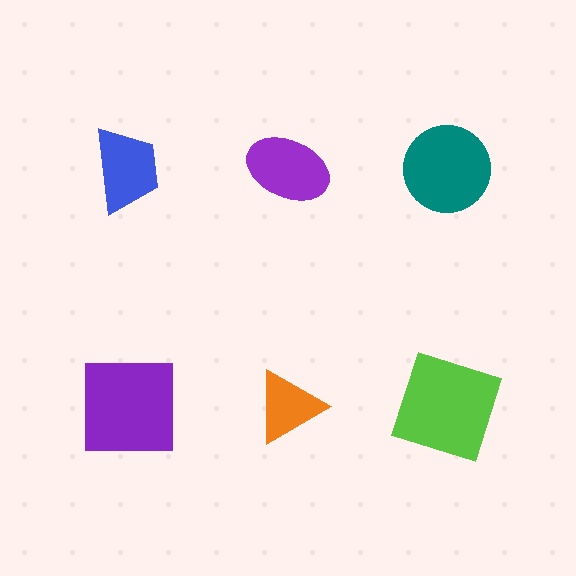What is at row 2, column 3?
A lime square.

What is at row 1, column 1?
A blue trapezoid.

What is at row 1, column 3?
A teal circle.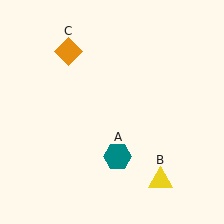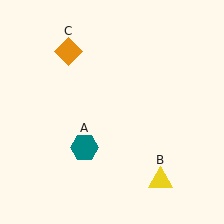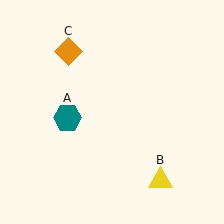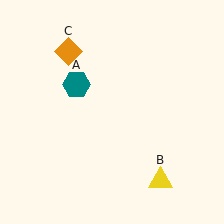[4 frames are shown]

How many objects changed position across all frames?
1 object changed position: teal hexagon (object A).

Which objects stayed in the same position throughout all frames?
Yellow triangle (object B) and orange diamond (object C) remained stationary.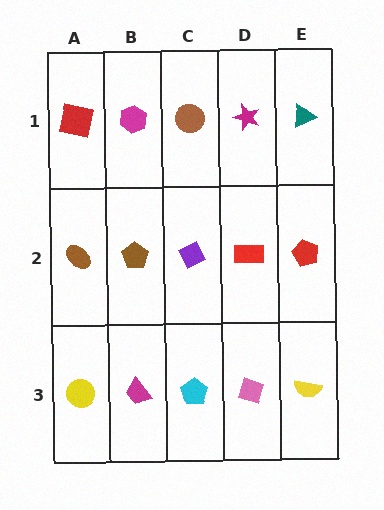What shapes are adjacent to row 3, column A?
A brown ellipse (row 2, column A), a magenta trapezoid (row 3, column B).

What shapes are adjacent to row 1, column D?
A red rectangle (row 2, column D), a brown circle (row 1, column C), a teal triangle (row 1, column E).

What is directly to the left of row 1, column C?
A magenta hexagon.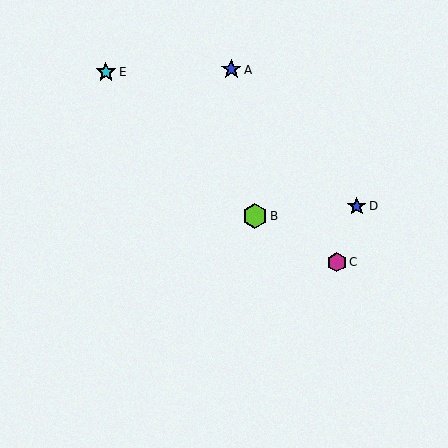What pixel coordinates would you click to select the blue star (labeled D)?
Click at (357, 207) to select the blue star D.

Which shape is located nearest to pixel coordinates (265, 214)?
The lime hexagon (labeled B) at (255, 216) is nearest to that location.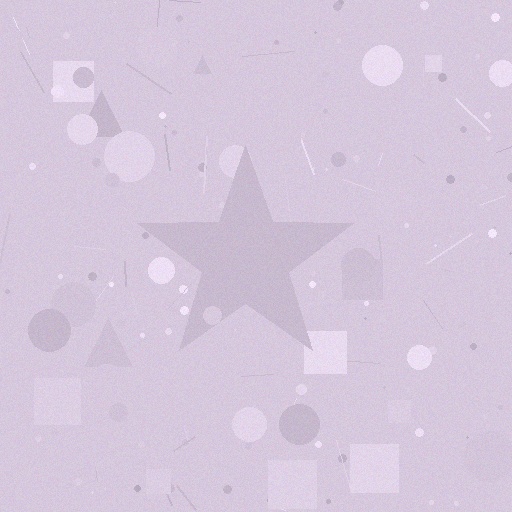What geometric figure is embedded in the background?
A star is embedded in the background.